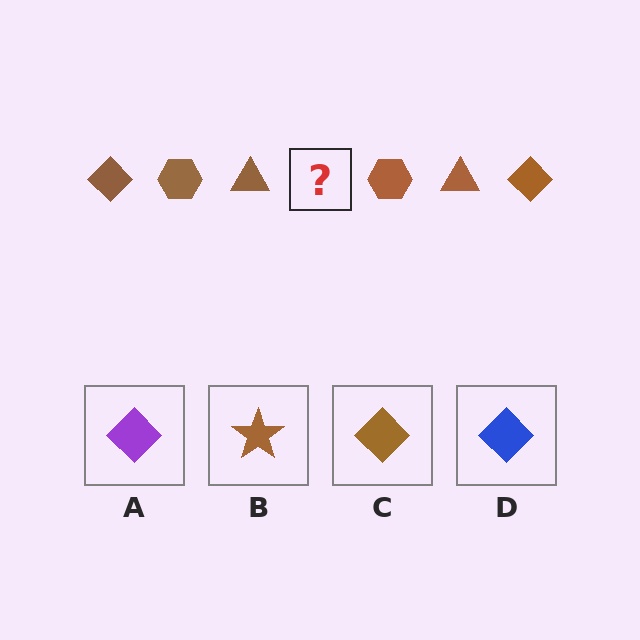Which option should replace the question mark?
Option C.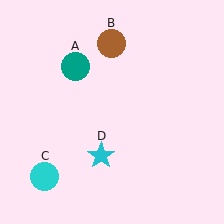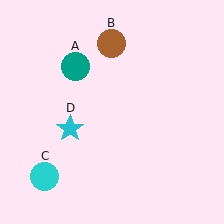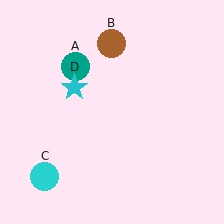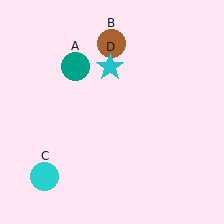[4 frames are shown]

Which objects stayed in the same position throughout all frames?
Teal circle (object A) and brown circle (object B) and cyan circle (object C) remained stationary.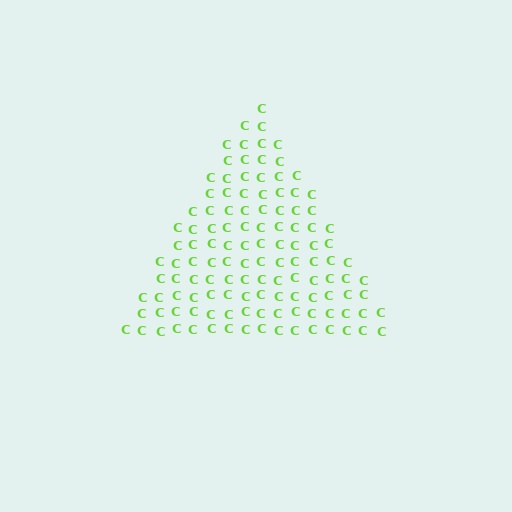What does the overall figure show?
The overall figure shows a triangle.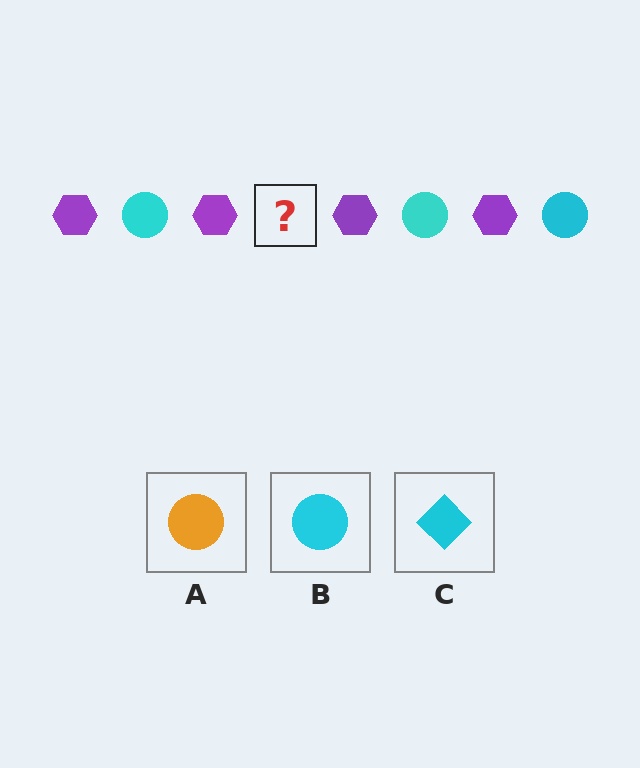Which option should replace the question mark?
Option B.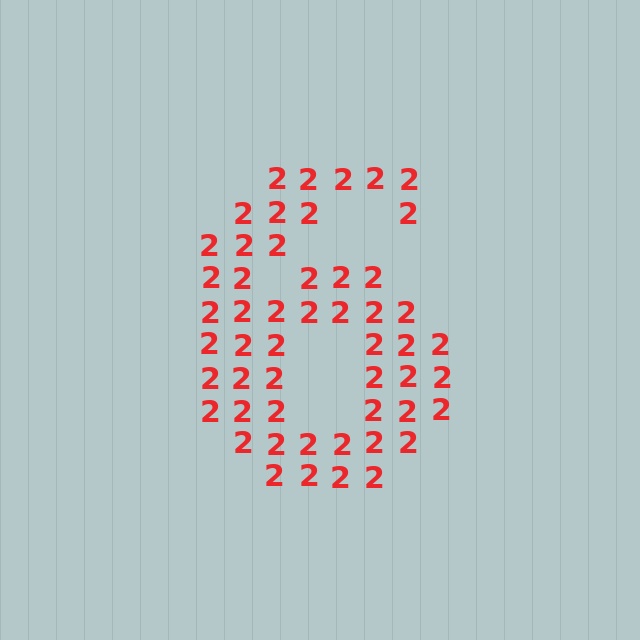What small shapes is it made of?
It is made of small digit 2's.